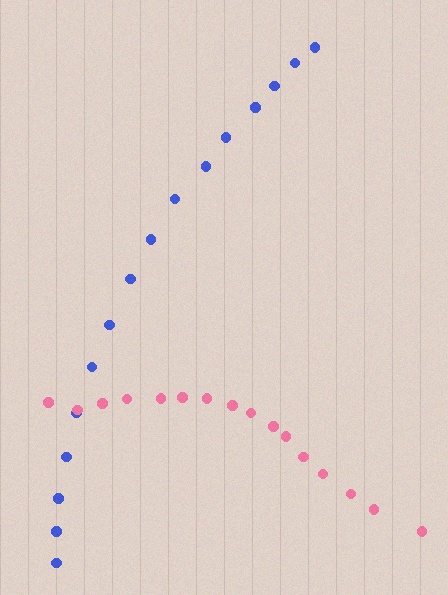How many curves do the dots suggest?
There are 2 distinct paths.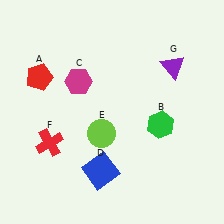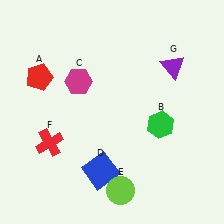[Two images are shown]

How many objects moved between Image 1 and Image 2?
1 object moved between the two images.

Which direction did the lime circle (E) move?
The lime circle (E) moved down.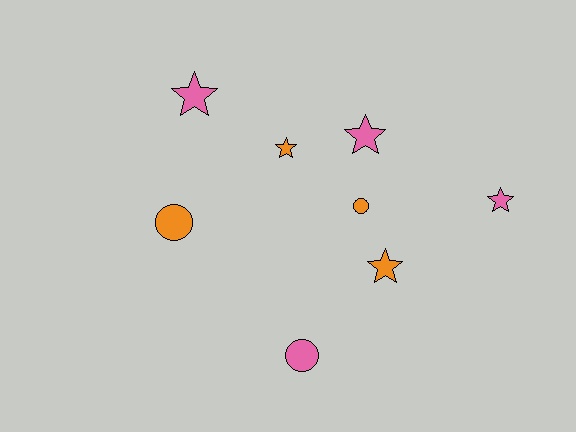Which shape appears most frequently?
Star, with 5 objects.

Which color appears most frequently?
Orange, with 4 objects.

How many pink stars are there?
There are 3 pink stars.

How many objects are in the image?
There are 8 objects.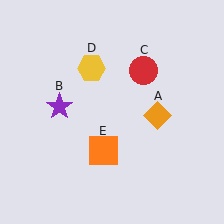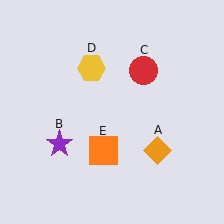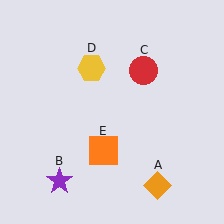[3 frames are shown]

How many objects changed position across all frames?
2 objects changed position: orange diamond (object A), purple star (object B).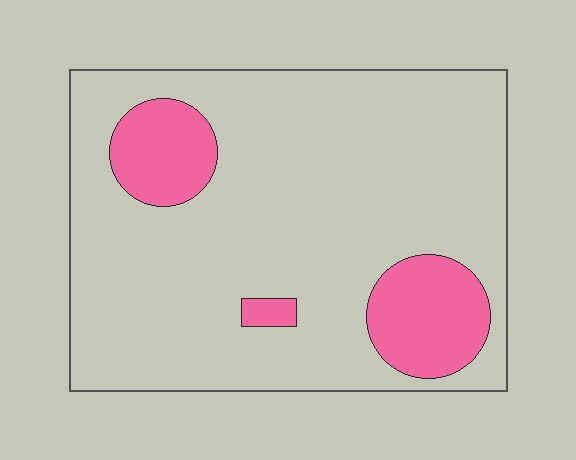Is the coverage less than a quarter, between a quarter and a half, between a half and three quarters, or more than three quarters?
Less than a quarter.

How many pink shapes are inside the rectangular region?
3.